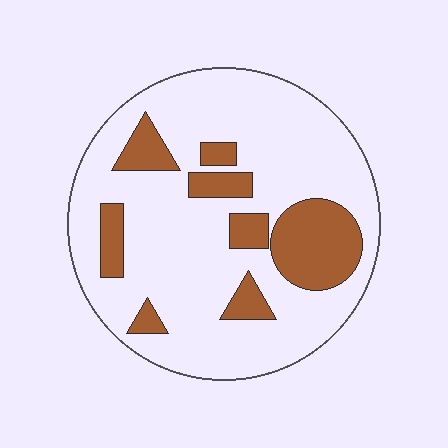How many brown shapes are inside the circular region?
8.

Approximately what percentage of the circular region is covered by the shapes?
Approximately 20%.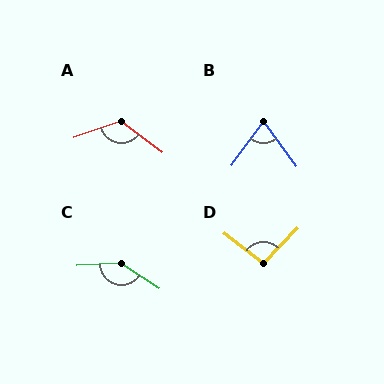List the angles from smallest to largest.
B (73°), D (97°), A (124°), C (144°).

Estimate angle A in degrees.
Approximately 124 degrees.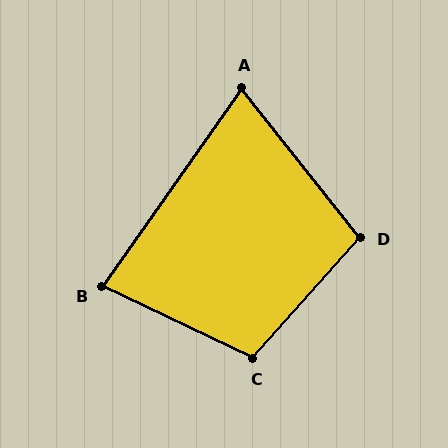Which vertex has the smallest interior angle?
A, at approximately 74 degrees.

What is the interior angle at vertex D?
Approximately 100 degrees (obtuse).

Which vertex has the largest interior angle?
C, at approximately 106 degrees.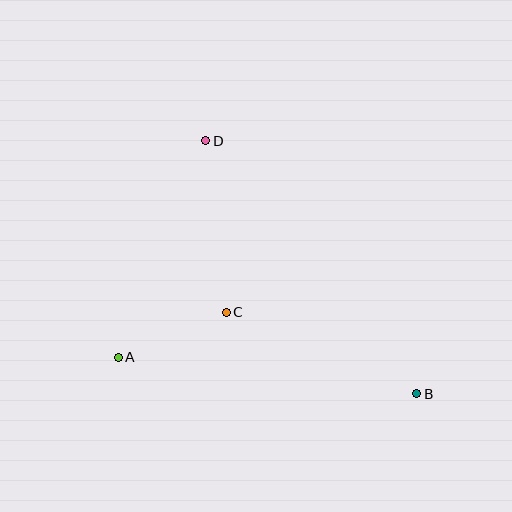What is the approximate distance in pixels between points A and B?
The distance between A and B is approximately 301 pixels.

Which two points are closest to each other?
Points A and C are closest to each other.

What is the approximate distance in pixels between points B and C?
The distance between B and C is approximately 207 pixels.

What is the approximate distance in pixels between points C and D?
The distance between C and D is approximately 173 pixels.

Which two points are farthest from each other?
Points B and D are farthest from each other.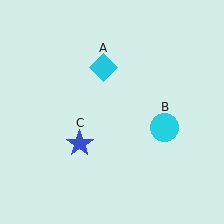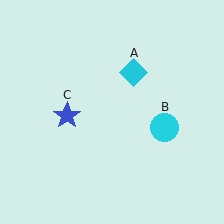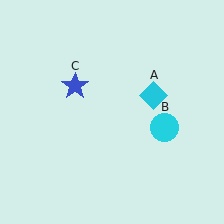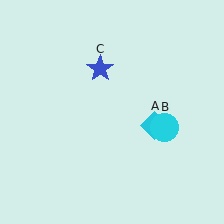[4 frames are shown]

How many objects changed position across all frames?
2 objects changed position: cyan diamond (object A), blue star (object C).